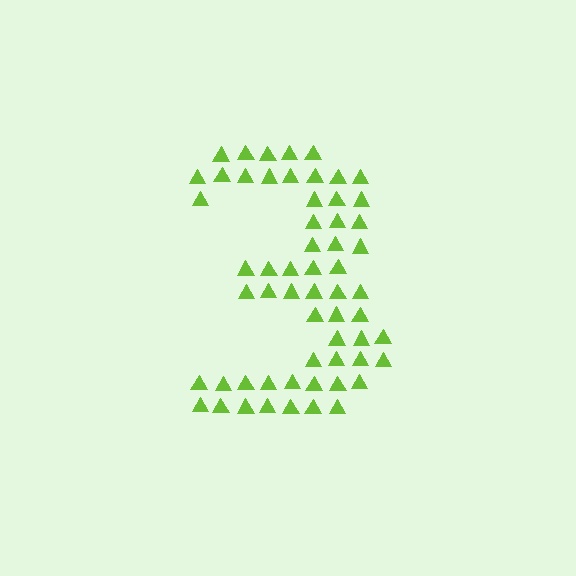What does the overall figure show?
The overall figure shows the digit 3.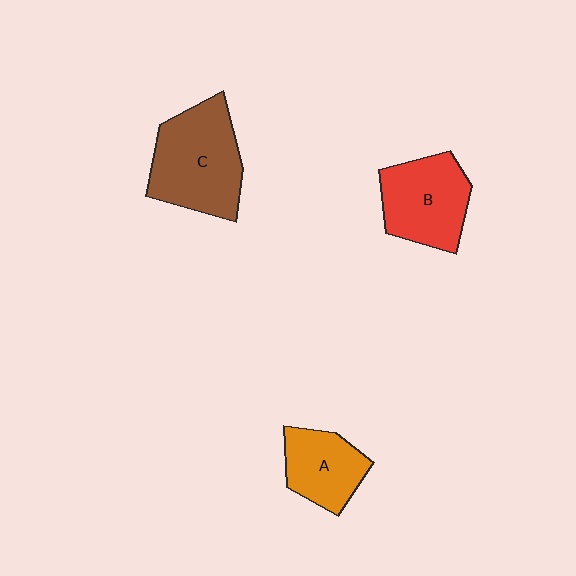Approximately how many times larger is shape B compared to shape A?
Approximately 1.3 times.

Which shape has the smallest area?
Shape A (orange).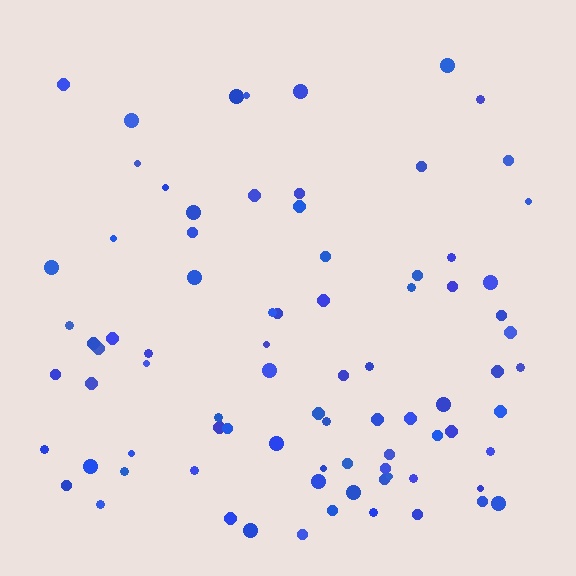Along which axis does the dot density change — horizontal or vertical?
Vertical.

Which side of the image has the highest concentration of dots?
The bottom.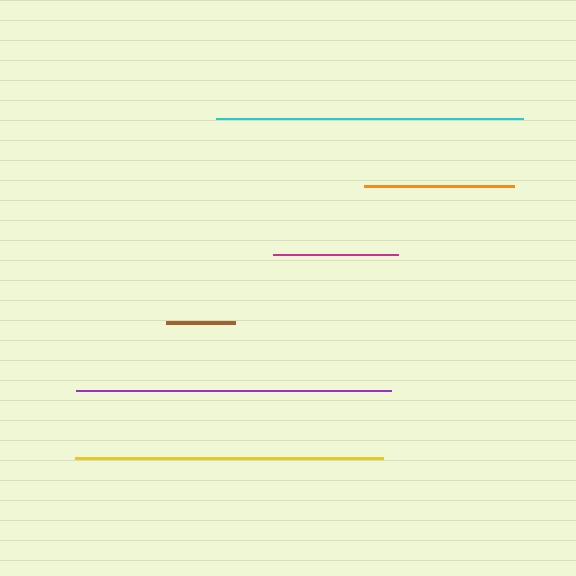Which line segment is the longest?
The purple line is the longest at approximately 315 pixels.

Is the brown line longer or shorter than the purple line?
The purple line is longer than the brown line.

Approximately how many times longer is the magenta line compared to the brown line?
The magenta line is approximately 1.8 times the length of the brown line.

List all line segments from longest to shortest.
From longest to shortest: purple, yellow, cyan, orange, magenta, brown.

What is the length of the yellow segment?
The yellow segment is approximately 308 pixels long.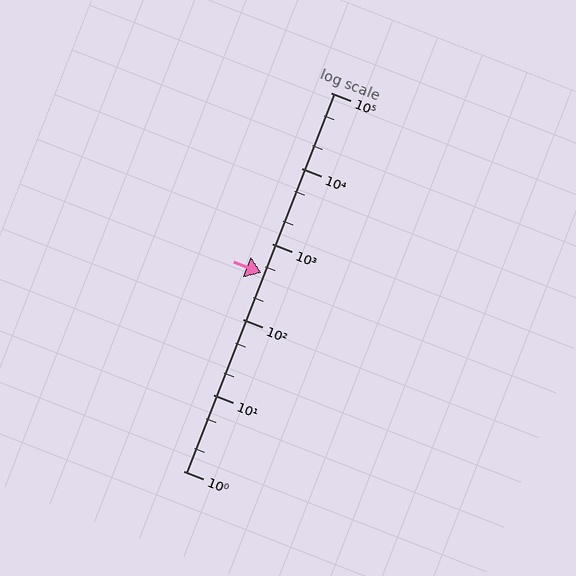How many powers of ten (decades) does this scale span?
The scale spans 5 decades, from 1 to 100000.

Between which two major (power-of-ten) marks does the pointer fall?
The pointer is between 100 and 1000.